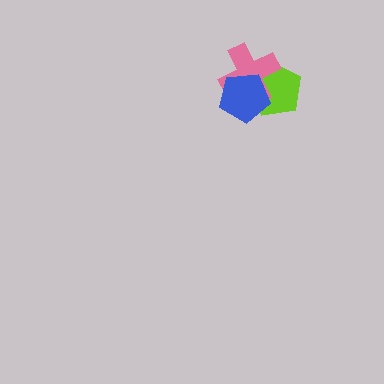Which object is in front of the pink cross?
The blue pentagon is in front of the pink cross.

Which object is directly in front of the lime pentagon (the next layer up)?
The pink cross is directly in front of the lime pentagon.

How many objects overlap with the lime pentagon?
2 objects overlap with the lime pentagon.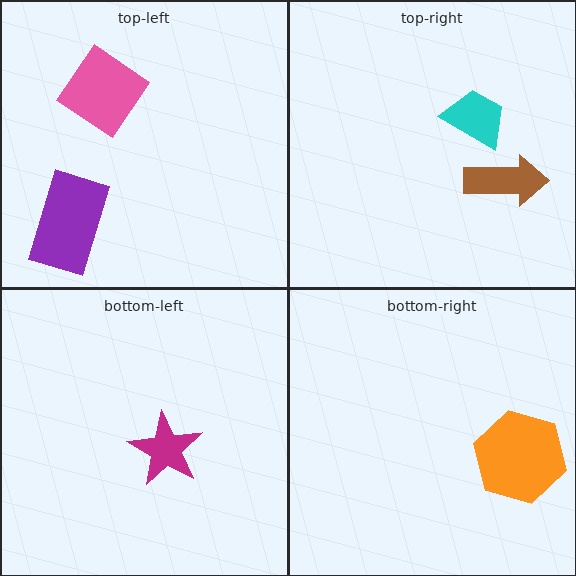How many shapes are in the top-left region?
2.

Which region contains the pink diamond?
The top-left region.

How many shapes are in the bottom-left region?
1.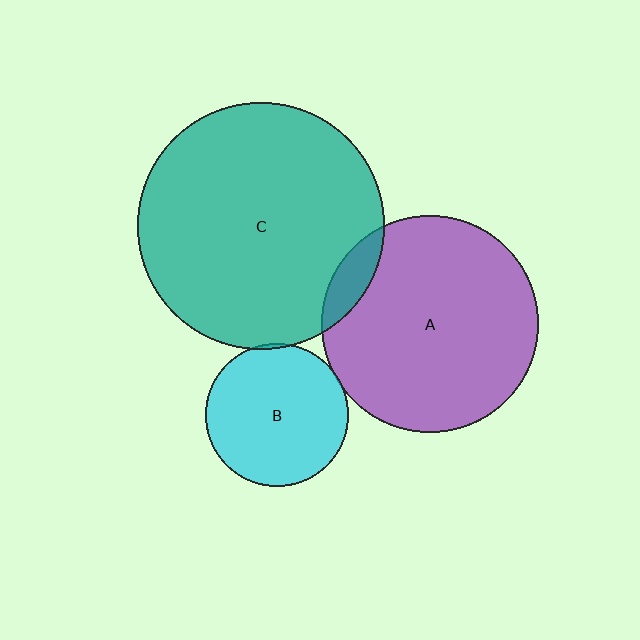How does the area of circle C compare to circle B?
Approximately 3.0 times.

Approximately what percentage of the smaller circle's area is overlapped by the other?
Approximately 10%.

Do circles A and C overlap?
Yes.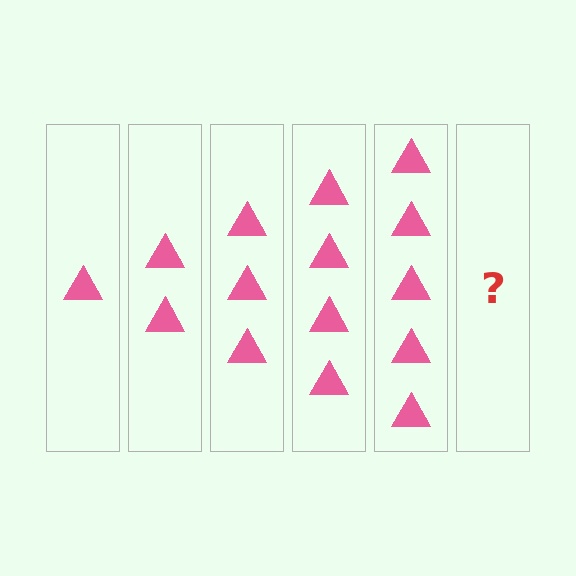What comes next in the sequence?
The next element should be 6 triangles.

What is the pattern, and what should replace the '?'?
The pattern is that each step adds one more triangle. The '?' should be 6 triangles.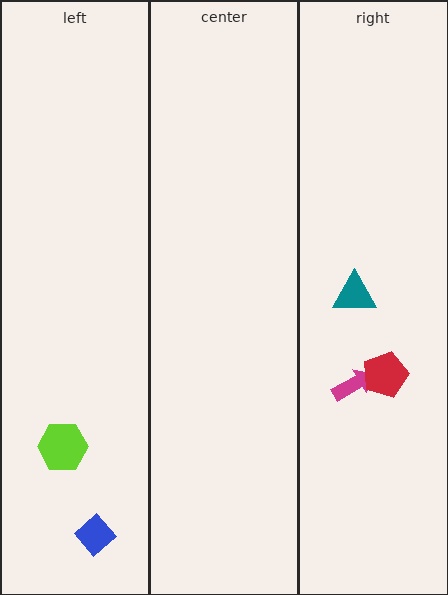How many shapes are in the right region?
3.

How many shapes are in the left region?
2.